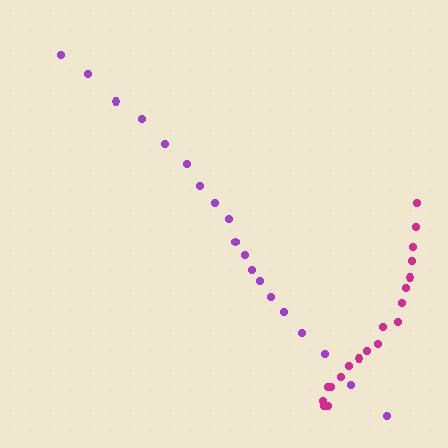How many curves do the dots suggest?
There are 2 distinct paths.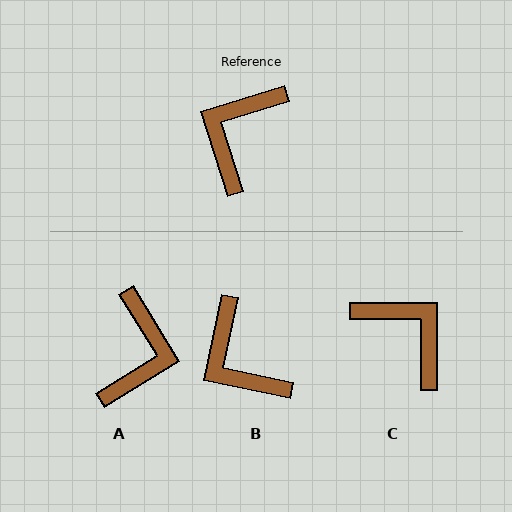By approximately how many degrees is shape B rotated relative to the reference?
Approximately 61 degrees counter-clockwise.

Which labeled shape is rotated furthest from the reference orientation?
A, about 166 degrees away.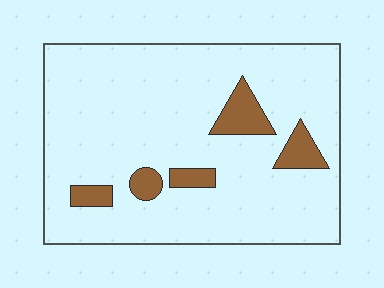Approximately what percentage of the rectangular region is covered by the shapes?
Approximately 10%.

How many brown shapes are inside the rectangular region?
5.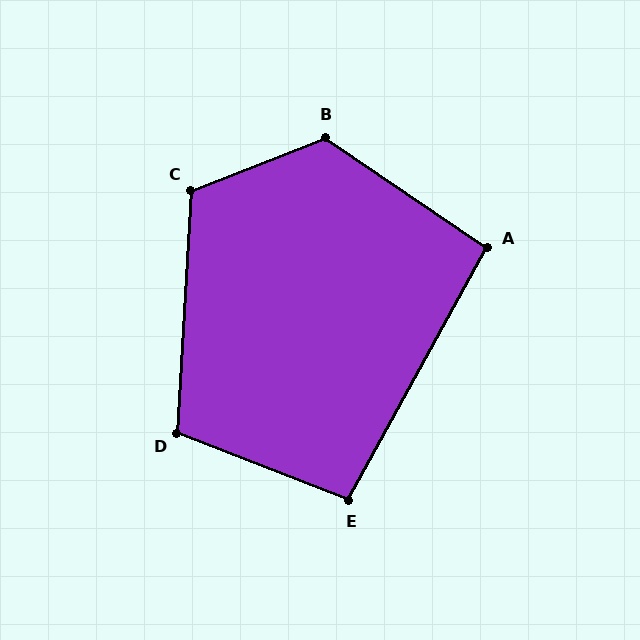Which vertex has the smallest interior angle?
A, at approximately 95 degrees.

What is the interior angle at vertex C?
Approximately 115 degrees (obtuse).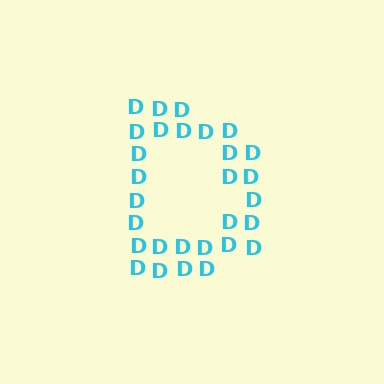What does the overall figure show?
The overall figure shows the letter D.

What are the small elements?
The small elements are letter D's.